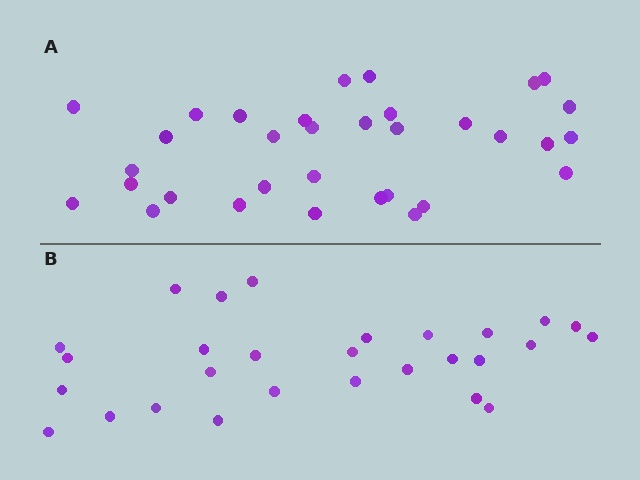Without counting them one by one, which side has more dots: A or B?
Region A (the top region) has more dots.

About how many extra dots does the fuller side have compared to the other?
Region A has about 5 more dots than region B.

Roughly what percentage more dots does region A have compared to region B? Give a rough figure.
About 20% more.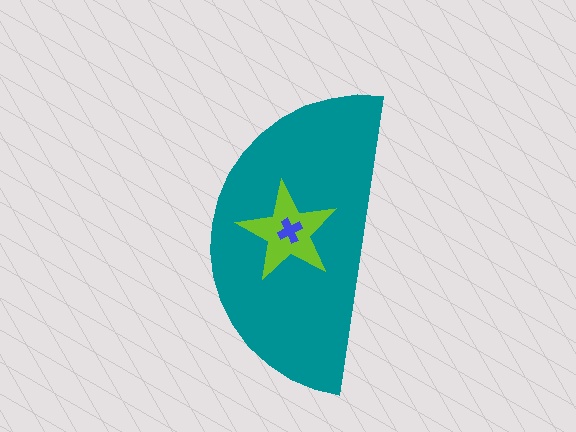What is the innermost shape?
The blue cross.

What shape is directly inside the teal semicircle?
The lime star.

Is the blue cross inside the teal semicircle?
Yes.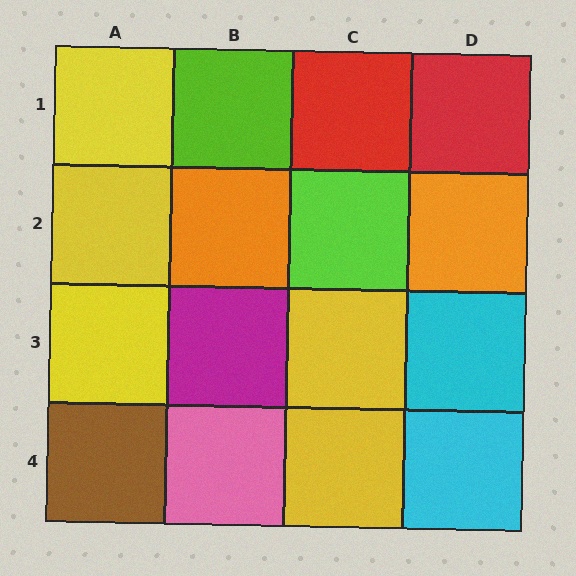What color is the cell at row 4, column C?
Yellow.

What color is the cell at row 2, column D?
Orange.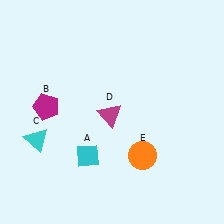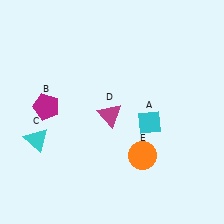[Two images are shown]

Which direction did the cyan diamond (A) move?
The cyan diamond (A) moved right.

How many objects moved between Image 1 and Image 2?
1 object moved between the two images.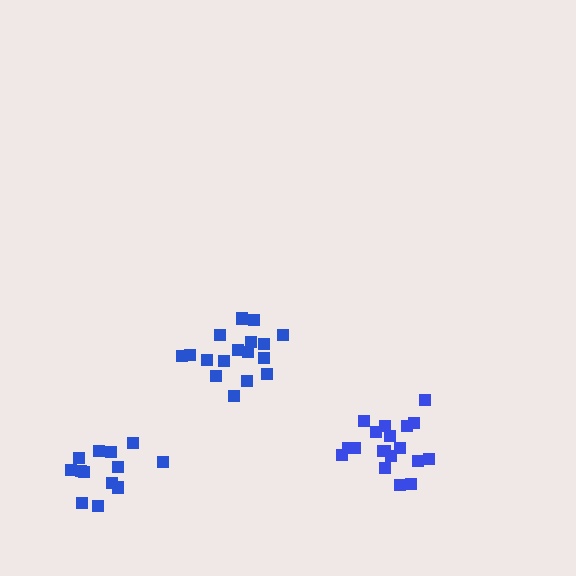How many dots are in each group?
Group 1: 18 dots, Group 2: 19 dots, Group 3: 14 dots (51 total).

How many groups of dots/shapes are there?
There are 3 groups.